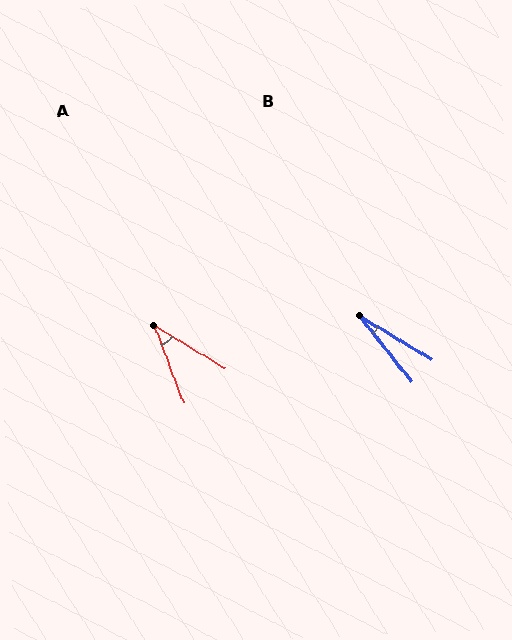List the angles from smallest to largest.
B (20°), A (38°).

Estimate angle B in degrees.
Approximately 20 degrees.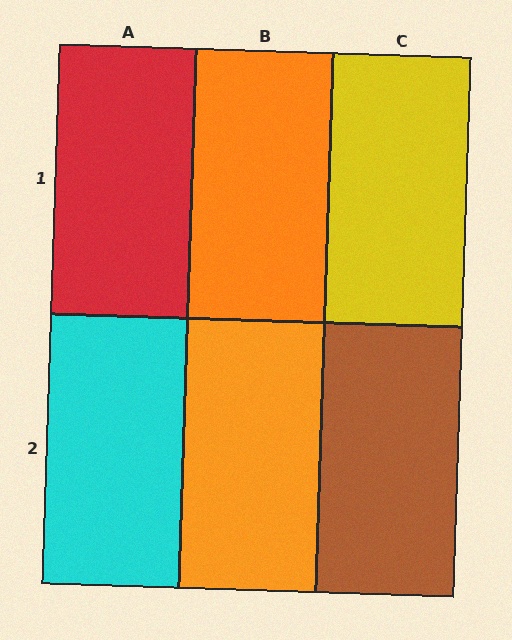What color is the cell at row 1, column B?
Orange.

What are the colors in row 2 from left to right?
Cyan, orange, brown.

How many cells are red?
1 cell is red.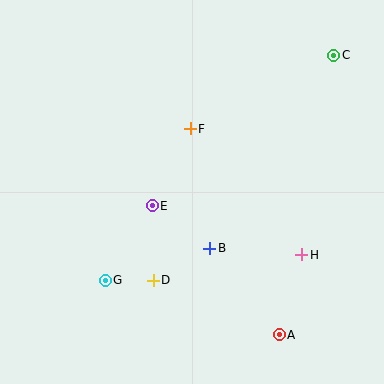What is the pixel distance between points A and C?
The distance between A and C is 284 pixels.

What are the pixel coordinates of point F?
Point F is at (190, 129).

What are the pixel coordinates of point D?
Point D is at (153, 280).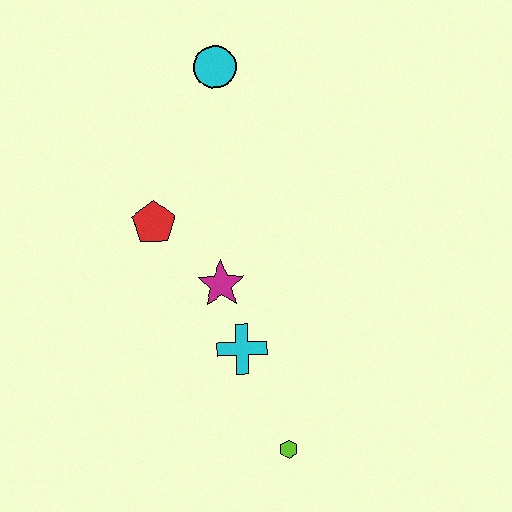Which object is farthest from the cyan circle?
The lime hexagon is farthest from the cyan circle.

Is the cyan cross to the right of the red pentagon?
Yes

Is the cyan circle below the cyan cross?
No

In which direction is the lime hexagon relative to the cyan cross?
The lime hexagon is below the cyan cross.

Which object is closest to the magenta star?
The cyan cross is closest to the magenta star.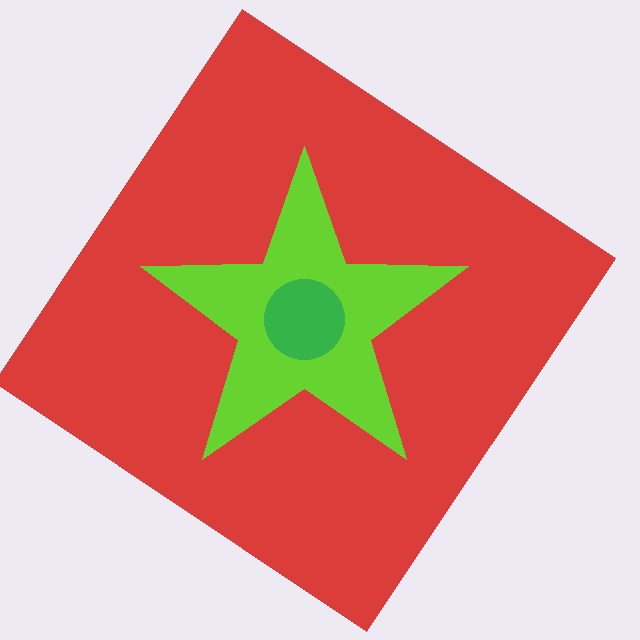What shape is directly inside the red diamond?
The lime star.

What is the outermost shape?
The red diamond.